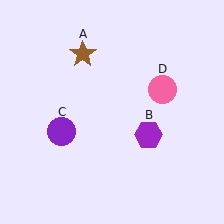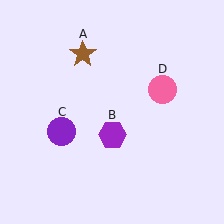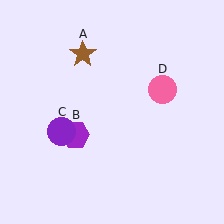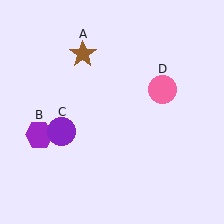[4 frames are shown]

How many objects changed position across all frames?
1 object changed position: purple hexagon (object B).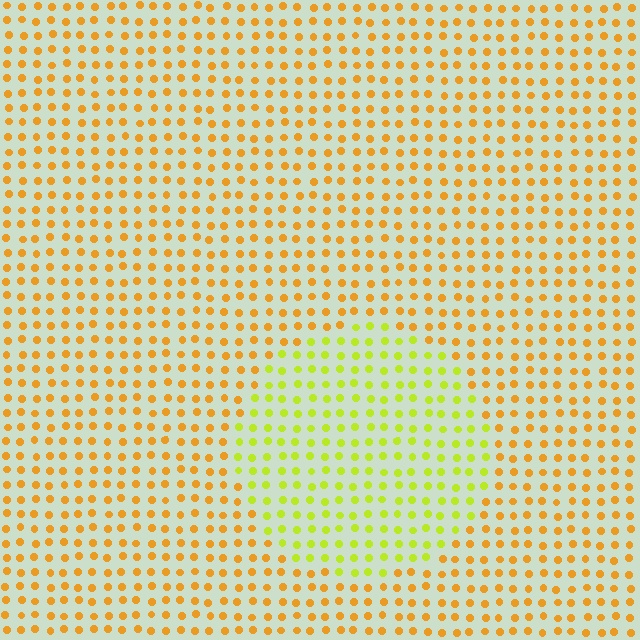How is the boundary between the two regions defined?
The boundary is defined purely by a slight shift in hue (about 39 degrees). Spacing, size, and orientation are identical on both sides.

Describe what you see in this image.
The image is filled with small orange elements in a uniform arrangement. A circle-shaped region is visible where the elements are tinted to a slightly different hue, forming a subtle color boundary.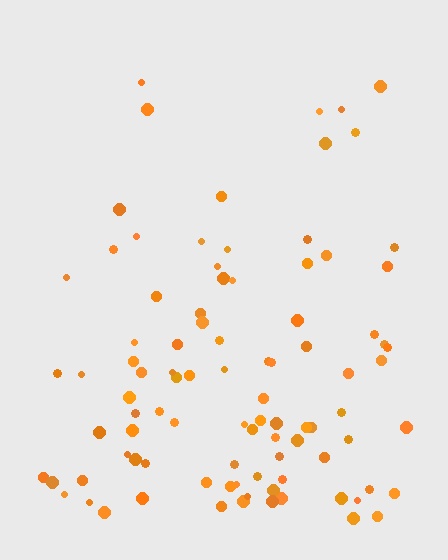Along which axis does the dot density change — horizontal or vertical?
Vertical.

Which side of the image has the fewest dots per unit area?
The top.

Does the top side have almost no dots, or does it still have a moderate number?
Still a moderate number, just noticeably fewer than the bottom.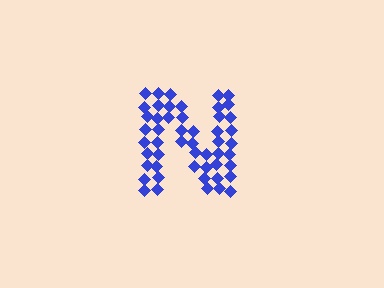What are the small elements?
The small elements are diamonds.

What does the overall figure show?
The overall figure shows the letter N.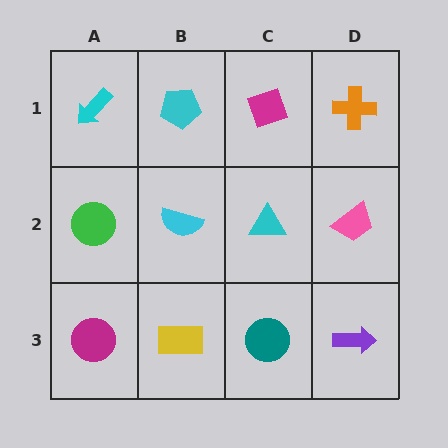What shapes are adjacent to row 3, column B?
A cyan semicircle (row 2, column B), a magenta circle (row 3, column A), a teal circle (row 3, column C).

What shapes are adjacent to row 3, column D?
A pink trapezoid (row 2, column D), a teal circle (row 3, column C).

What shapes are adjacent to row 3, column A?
A green circle (row 2, column A), a yellow rectangle (row 3, column B).